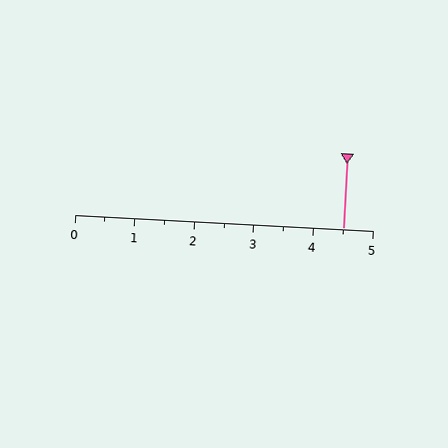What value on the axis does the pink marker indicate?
The marker indicates approximately 4.5.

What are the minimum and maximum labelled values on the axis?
The axis runs from 0 to 5.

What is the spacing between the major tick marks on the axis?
The major ticks are spaced 1 apart.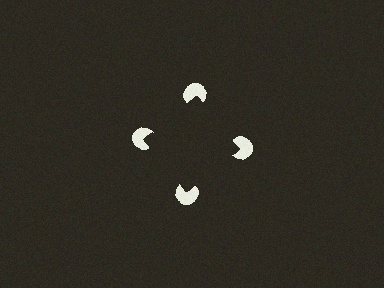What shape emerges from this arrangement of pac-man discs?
An illusory square — its edges are inferred from the aligned wedge cuts in the pac-man discs, not physically drawn.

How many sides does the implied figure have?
4 sides.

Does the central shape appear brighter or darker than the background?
It typically appears slightly darker than the background, even though no actual brightness change is drawn.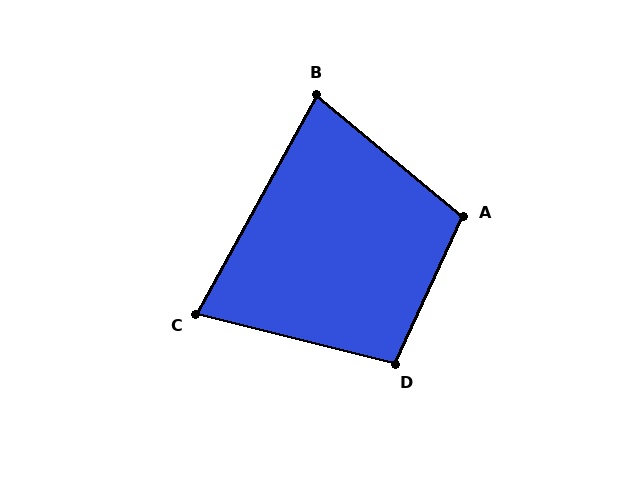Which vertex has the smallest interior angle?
C, at approximately 75 degrees.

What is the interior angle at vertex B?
Approximately 79 degrees (acute).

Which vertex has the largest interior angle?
A, at approximately 105 degrees.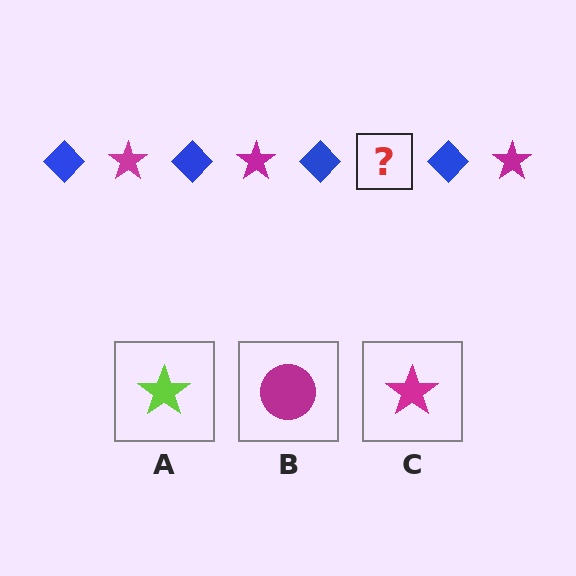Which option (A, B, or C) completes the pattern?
C.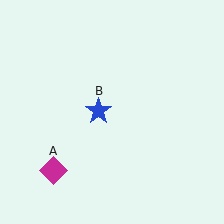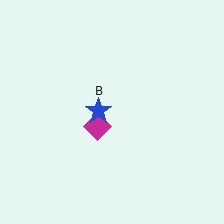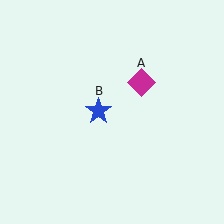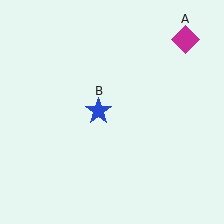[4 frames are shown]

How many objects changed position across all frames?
1 object changed position: magenta diamond (object A).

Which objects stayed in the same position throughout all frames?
Blue star (object B) remained stationary.